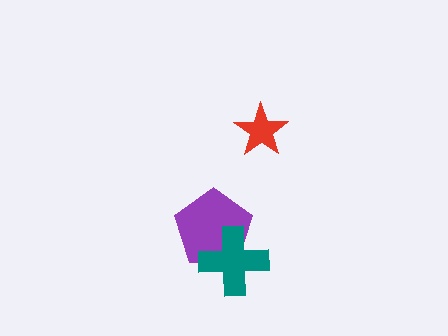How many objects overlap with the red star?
0 objects overlap with the red star.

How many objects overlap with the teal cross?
1 object overlaps with the teal cross.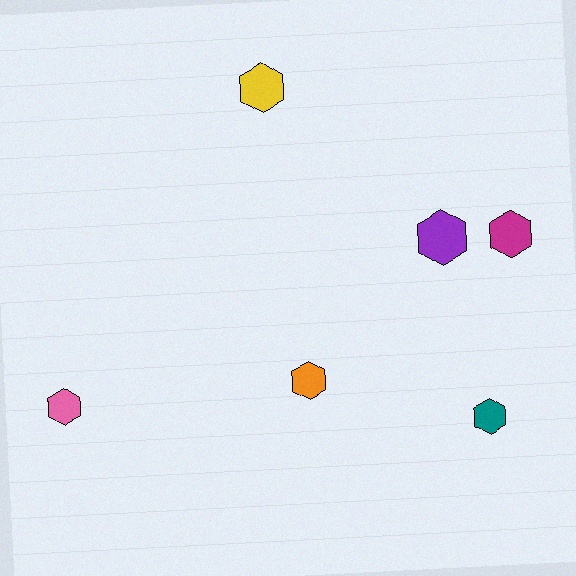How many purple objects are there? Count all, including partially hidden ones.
There is 1 purple object.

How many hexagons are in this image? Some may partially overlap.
There are 6 hexagons.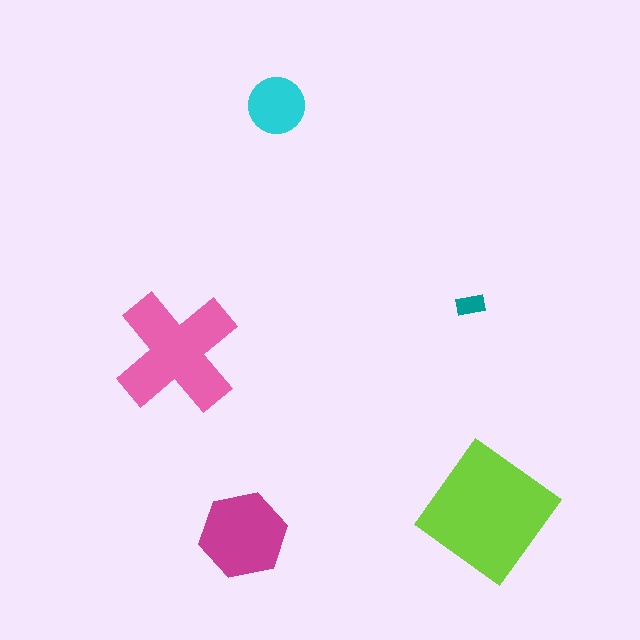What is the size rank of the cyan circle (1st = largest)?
4th.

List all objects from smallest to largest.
The teal rectangle, the cyan circle, the magenta hexagon, the pink cross, the lime diamond.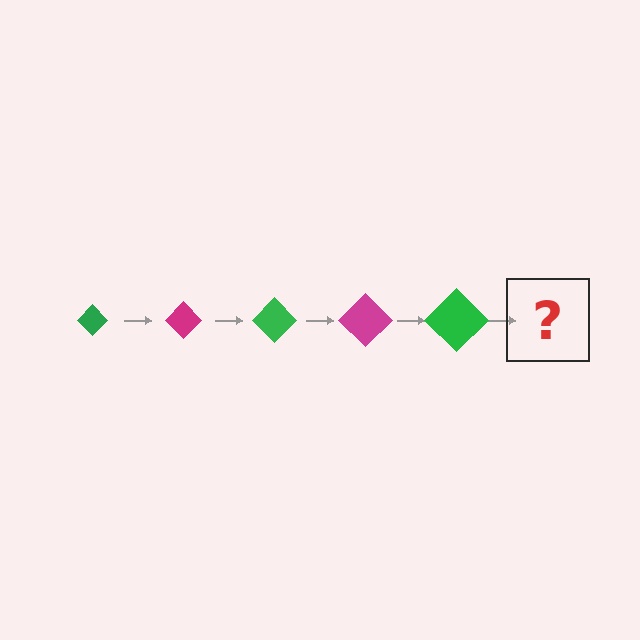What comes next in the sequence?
The next element should be a magenta diamond, larger than the previous one.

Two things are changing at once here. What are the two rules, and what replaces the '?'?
The two rules are that the diamond grows larger each step and the color cycles through green and magenta. The '?' should be a magenta diamond, larger than the previous one.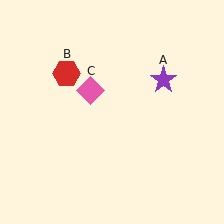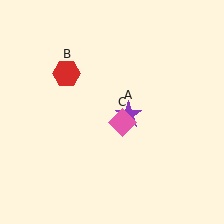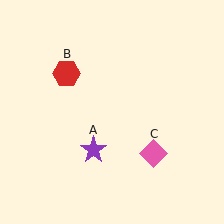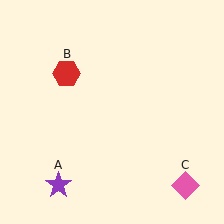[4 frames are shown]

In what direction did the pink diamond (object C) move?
The pink diamond (object C) moved down and to the right.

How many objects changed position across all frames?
2 objects changed position: purple star (object A), pink diamond (object C).